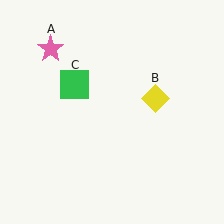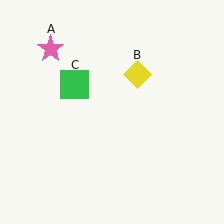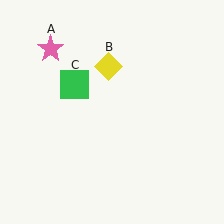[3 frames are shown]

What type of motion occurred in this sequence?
The yellow diamond (object B) rotated counterclockwise around the center of the scene.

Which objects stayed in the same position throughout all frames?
Pink star (object A) and green square (object C) remained stationary.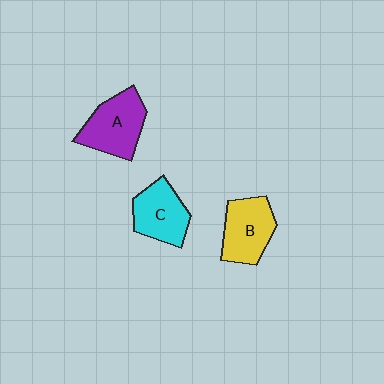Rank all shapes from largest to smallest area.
From largest to smallest: A (purple), B (yellow), C (cyan).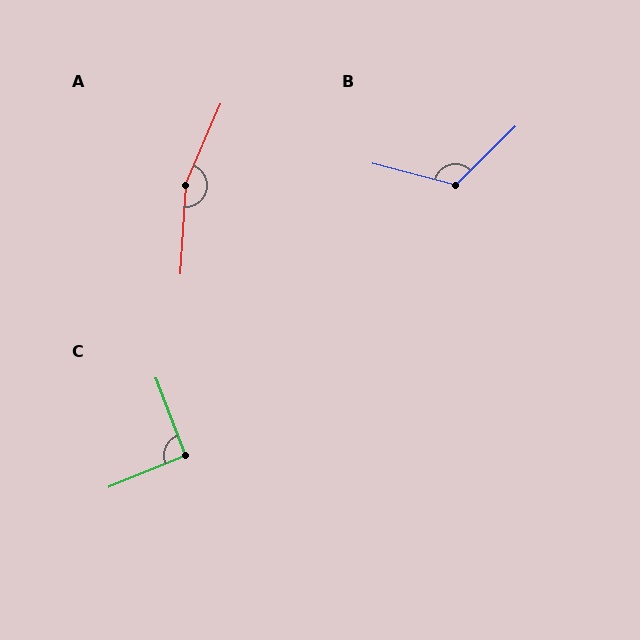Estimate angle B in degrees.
Approximately 120 degrees.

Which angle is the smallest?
C, at approximately 92 degrees.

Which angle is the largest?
A, at approximately 160 degrees.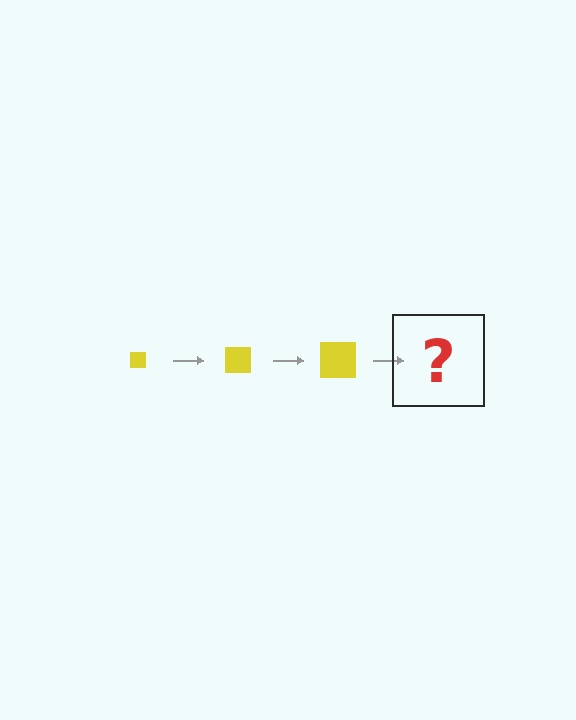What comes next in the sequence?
The next element should be a yellow square, larger than the previous one.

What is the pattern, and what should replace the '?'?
The pattern is that the square gets progressively larger each step. The '?' should be a yellow square, larger than the previous one.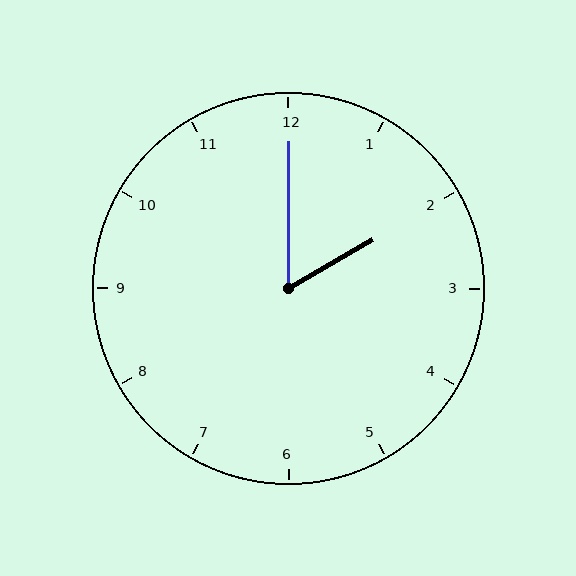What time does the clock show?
2:00.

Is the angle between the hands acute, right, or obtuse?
It is acute.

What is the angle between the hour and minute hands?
Approximately 60 degrees.